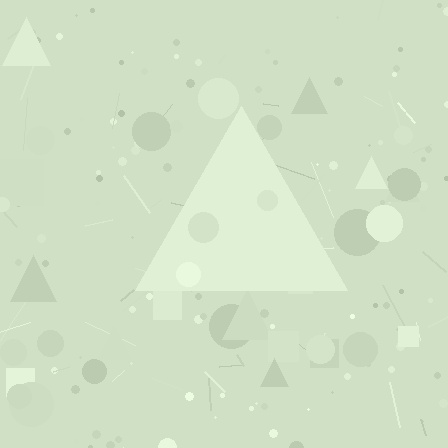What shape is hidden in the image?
A triangle is hidden in the image.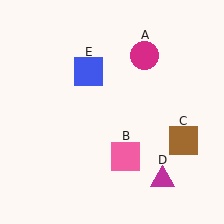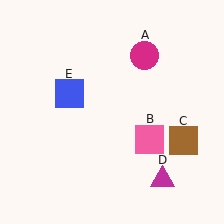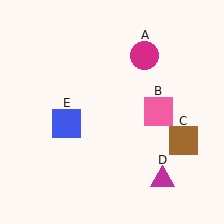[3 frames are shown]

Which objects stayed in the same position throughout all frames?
Magenta circle (object A) and brown square (object C) and magenta triangle (object D) remained stationary.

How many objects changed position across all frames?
2 objects changed position: pink square (object B), blue square (object E).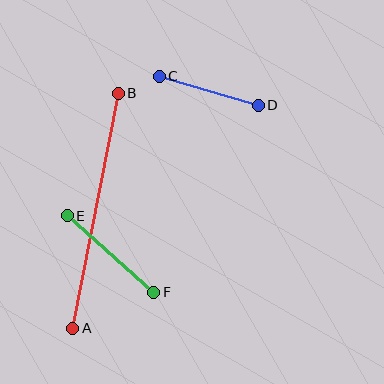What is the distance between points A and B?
The distance is approximately 239 pixels.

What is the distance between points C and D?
The distance is approximately 103 pixels.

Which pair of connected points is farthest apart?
Points A and B are farthest apart.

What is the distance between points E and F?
The distance is approximately 115 pixels.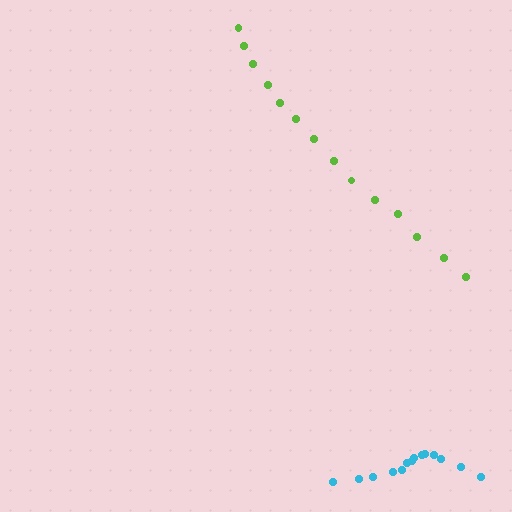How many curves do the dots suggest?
There are 2 distinct paths.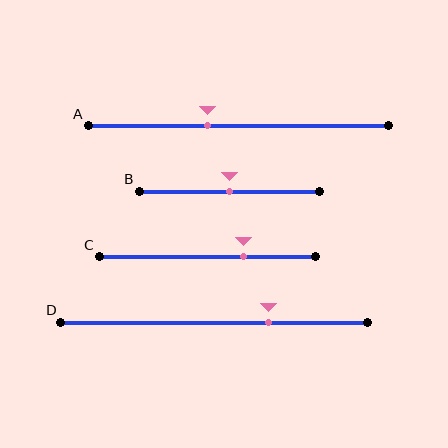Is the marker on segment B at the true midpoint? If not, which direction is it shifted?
Yes, the marker on segment B is at the true midpoint.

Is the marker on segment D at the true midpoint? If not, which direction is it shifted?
No, the marker on segment D is shifted to the right by about 18% of the segment length.